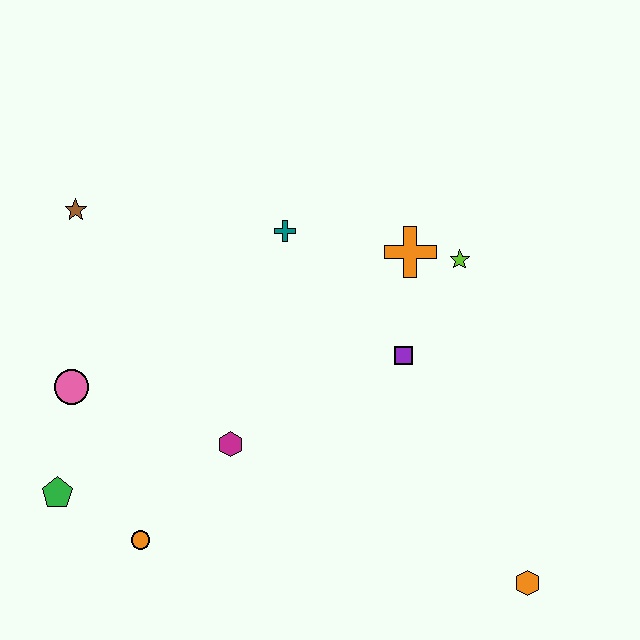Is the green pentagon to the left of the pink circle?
Yes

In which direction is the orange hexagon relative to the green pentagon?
The orange hexagon is to the right of the green pentagon.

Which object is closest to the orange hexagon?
The purple square is closest to the orange hexagon.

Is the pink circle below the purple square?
Yes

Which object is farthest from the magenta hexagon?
The orange hexagon is farthest from the magenta hexagon.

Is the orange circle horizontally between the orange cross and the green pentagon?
Yes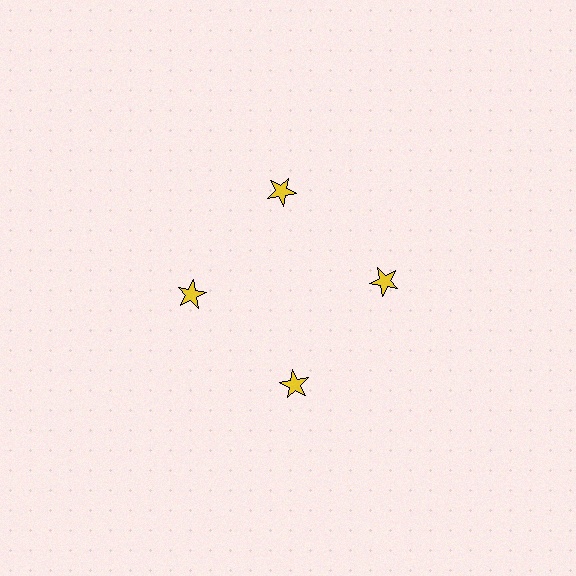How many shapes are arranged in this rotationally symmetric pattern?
There are 4 shapes, arranged in 4 groups of 1.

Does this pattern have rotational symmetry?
Yes, this pattern has 4-fold rotational symmetry. It looks the same after rotating 90 degrees around the center.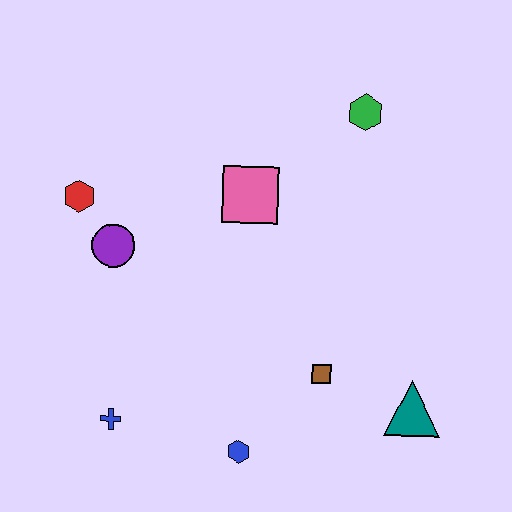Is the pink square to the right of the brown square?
No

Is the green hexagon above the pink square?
Yes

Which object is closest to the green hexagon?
The pink square is closest to the green hexagon.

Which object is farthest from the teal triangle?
The red hexagon is farthest from the teal triangle.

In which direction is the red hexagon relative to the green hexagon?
The red hexagon is to the left of the green hexagon.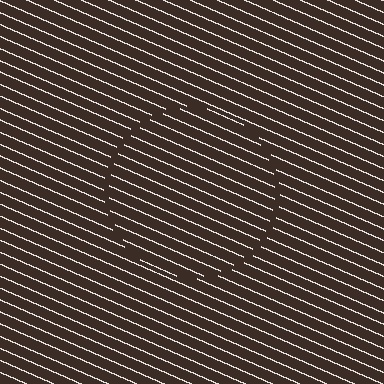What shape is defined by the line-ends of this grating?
An illusory circle. The interior of the shape contains the same grating, shifted by half a period — the contour is defined by the phase discontinuity where line-ends from the inner and outer gratings abut.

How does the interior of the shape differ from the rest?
The interior of the shape contains the same grating, shifted by half a period — the contour is defined by the phase discontinuity where line-ends from the inner and outer gratings abut.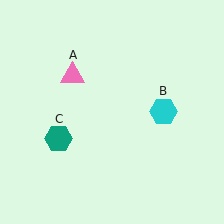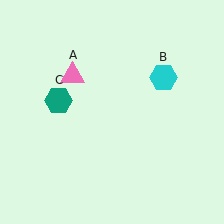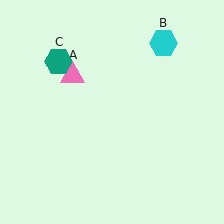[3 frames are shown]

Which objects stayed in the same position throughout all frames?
Pink triangle (object A) remained stationary.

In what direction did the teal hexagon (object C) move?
The teal hexagon (object C) moved up.